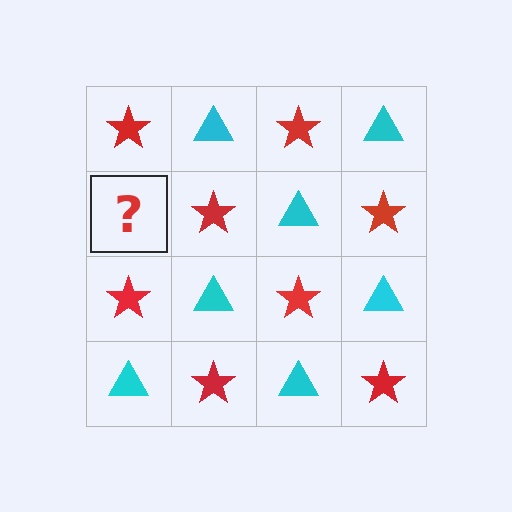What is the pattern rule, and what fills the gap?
The rule is that it alternates red star and cyan triangle in a checkerboard pattern. The gap should be filled with a cyan triangle.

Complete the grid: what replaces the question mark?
The question mark should be replaced with a cyan triangle.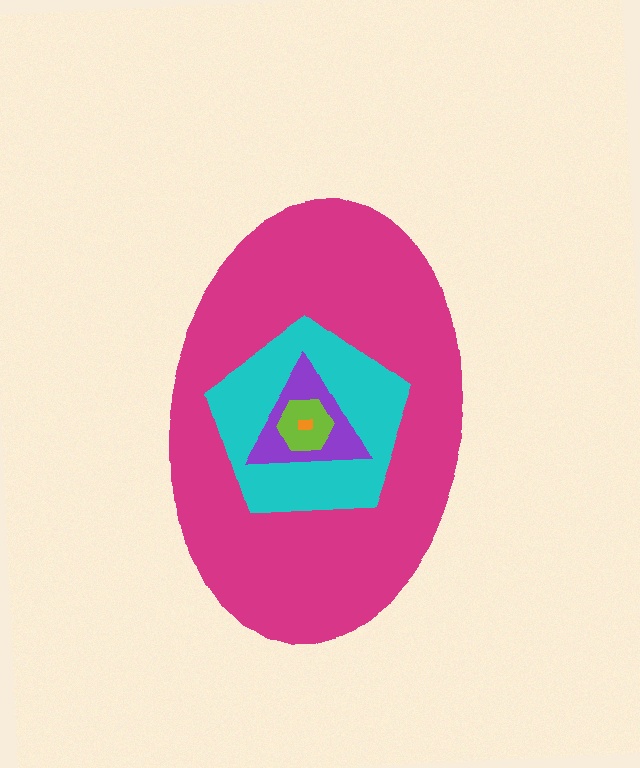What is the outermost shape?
The magenta ellipse.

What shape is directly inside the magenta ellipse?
The cyan pentagon.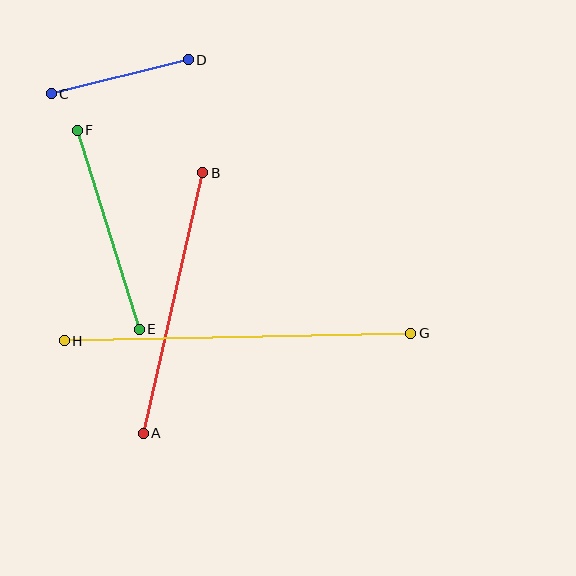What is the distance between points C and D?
The distance is approximately 141 pixels.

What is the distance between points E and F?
The distance is approximately 208 pixels.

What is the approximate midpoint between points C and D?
The midpoint is at approximately (120, 77) pixels.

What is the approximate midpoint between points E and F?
The midpoint is at approximately (108, 230) pixels.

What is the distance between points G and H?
The distance is approximately 347 pixels.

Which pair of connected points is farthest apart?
Points G and H are farthest apart.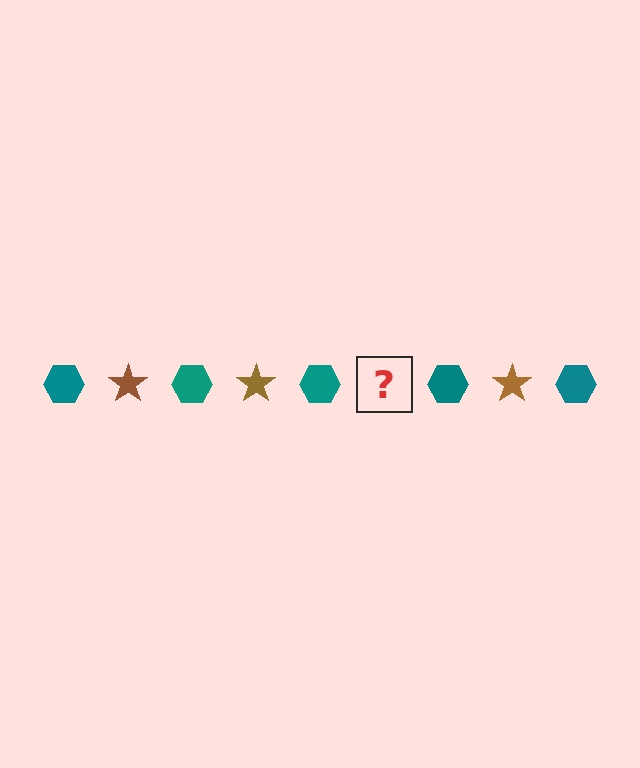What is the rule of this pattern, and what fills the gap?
The rule is that the pattern alternates between teal hexagon and brown star. The gap should be filled with a brown star.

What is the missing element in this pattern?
The missing element is a brown star.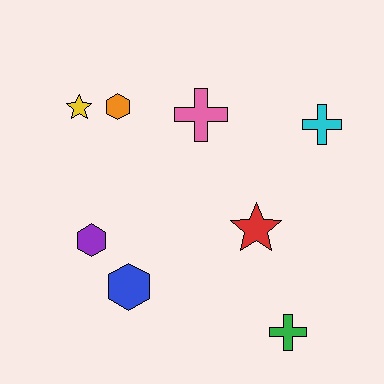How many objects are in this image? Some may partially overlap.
There are 8 objects.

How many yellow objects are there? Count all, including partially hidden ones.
There is 1 yellow object.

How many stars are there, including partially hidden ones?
There are 2 stars.